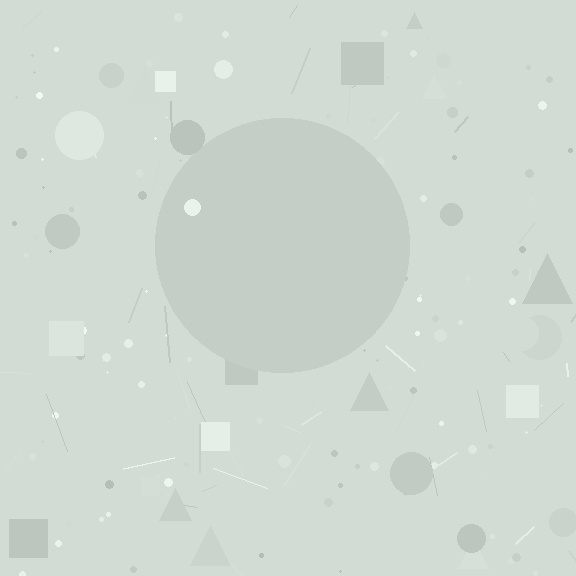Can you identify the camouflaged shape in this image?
The camouflaged shape is a circle.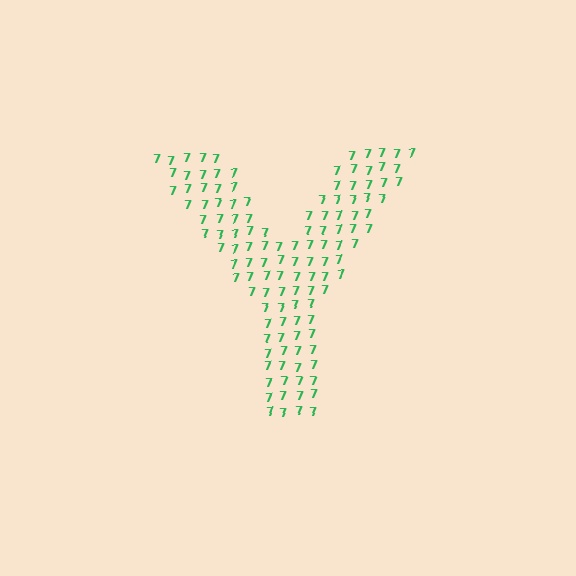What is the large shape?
The large shape is the letter Y.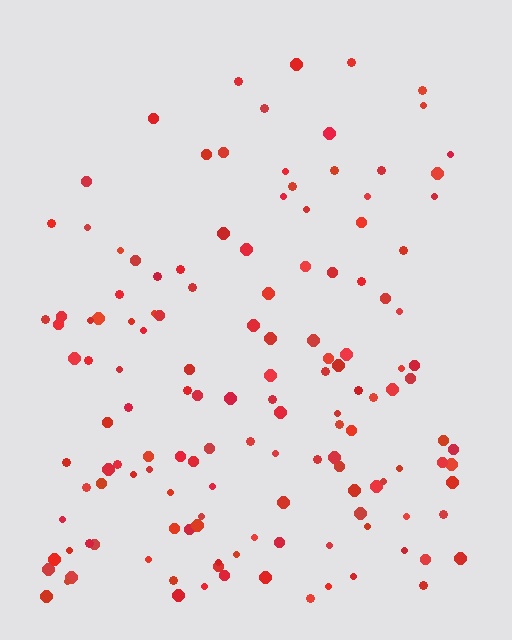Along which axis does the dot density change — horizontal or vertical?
Vertical.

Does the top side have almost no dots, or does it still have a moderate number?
Still a moderate number, just noticeably fewer than the bottom.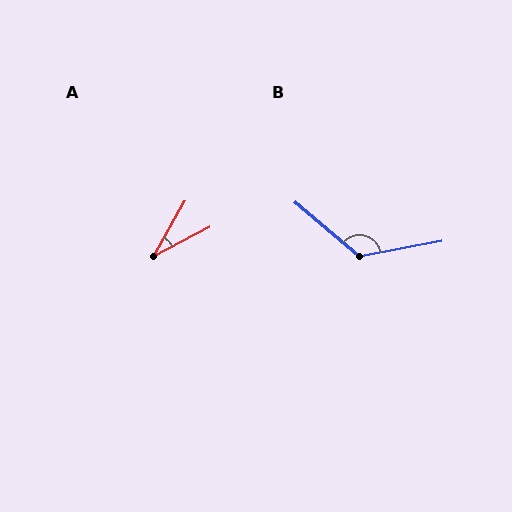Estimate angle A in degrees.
Approximately 33 degrees.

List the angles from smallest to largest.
A (33°), B (130°).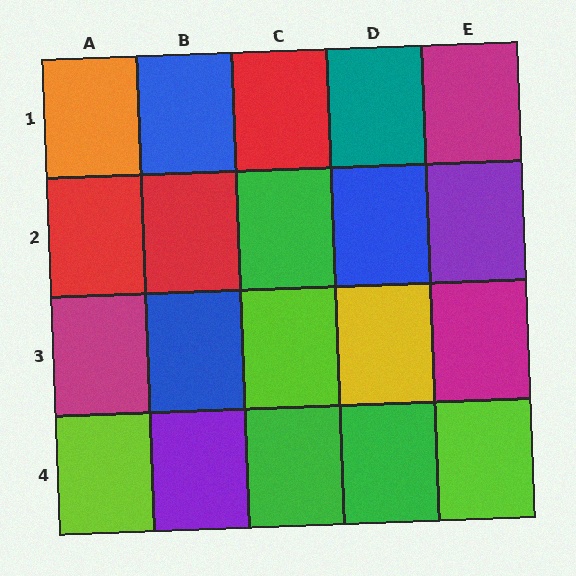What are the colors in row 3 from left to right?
Magenta, blue, lime, yellow, magenta.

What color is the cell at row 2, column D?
Blue.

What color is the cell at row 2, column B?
Red.